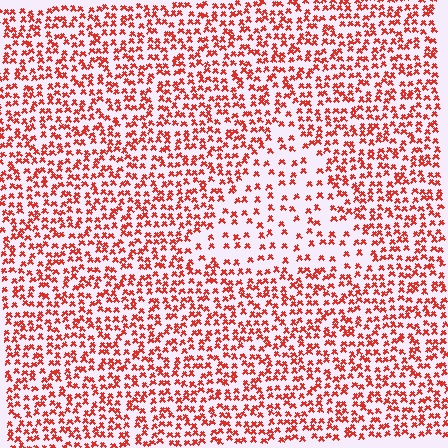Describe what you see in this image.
The image contains small red elements arranged at two different densities. A triangle-shaped region is visible where the elements are less densely packed than the surrounding area.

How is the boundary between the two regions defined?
The boundary is defined by a change in element density (approximately 2.1x ratio). All elements are the same color, size, and shape.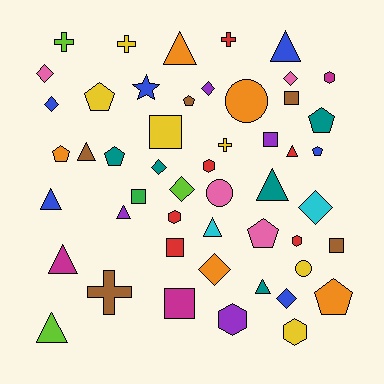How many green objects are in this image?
There is 1 green object.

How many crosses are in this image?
There are 5 crosses.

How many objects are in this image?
There are 50 objects.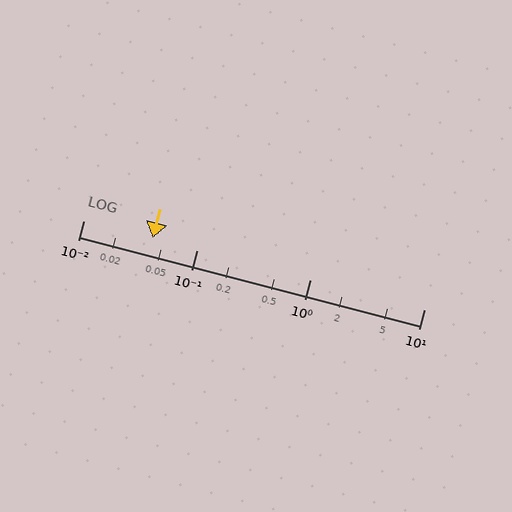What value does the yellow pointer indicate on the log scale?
The pointer indicates approximately 0.041.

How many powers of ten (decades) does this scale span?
The scale spans 3 decades, from 0.01 to 10.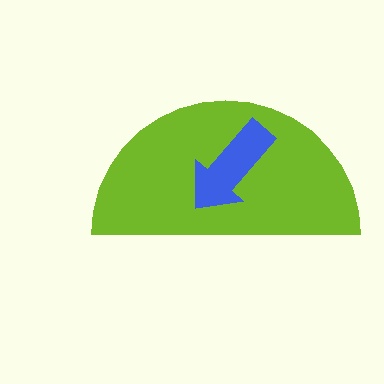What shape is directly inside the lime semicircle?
The blue arrow.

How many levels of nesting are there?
2.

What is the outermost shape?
The lime semicircle.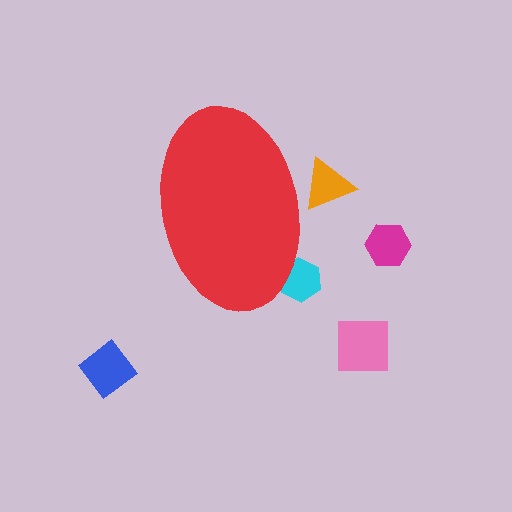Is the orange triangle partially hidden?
Yes, the orange triangle is partially hidden behind the red ellipse.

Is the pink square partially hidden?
No, the pink square is fully visible.